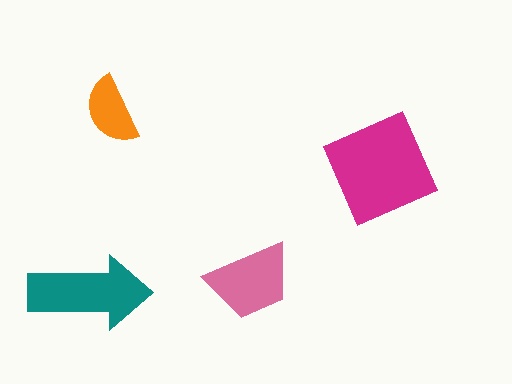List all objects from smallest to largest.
The orange semicircle, the pink trapezoid, the teal arrow, the magenta square.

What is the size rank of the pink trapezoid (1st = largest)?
3rd.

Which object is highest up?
The orange semicircle is topmost.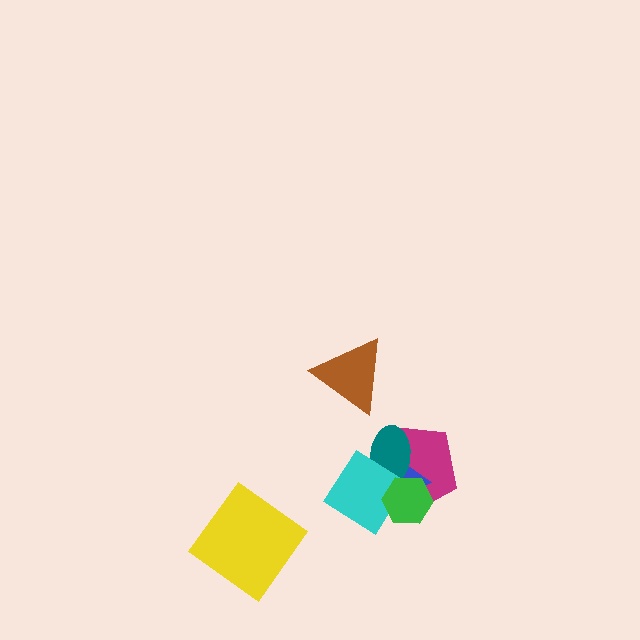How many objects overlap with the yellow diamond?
0 objects overlap with the yellow diamond.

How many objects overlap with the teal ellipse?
4 objects overlap with the teal ellipse.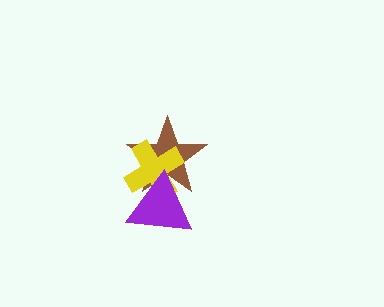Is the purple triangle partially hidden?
No, no other shape covers it.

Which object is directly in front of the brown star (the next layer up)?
The yellow cross is directly in front of the brown star.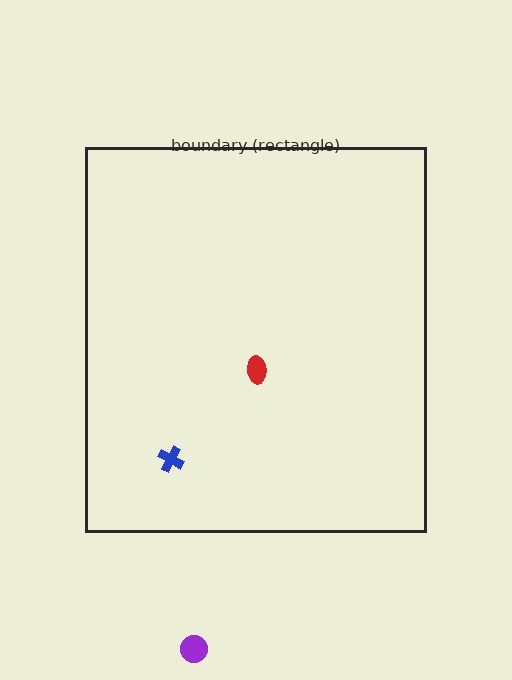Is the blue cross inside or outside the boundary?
Inside.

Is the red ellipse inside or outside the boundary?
Inside.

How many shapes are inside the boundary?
2 inside, 1 outside.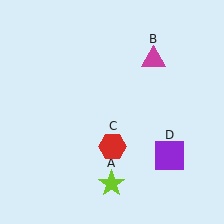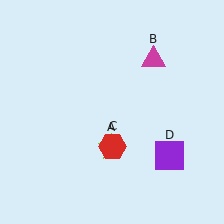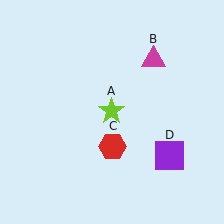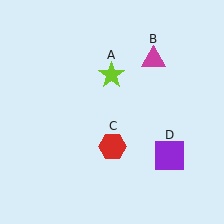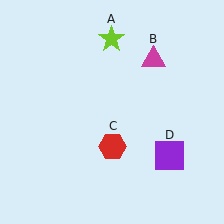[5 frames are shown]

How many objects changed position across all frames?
1 object changed position: lime star (object A).